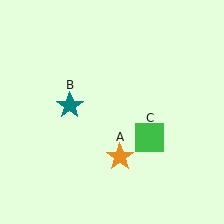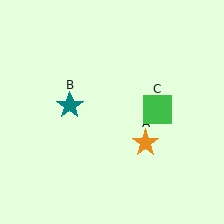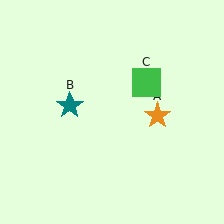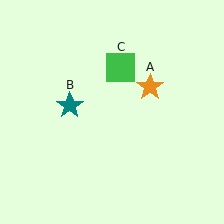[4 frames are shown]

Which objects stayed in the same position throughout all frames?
Teal star (object B) remained stationary.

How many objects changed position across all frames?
2 objects changed position: orange star (object A), green square (object C).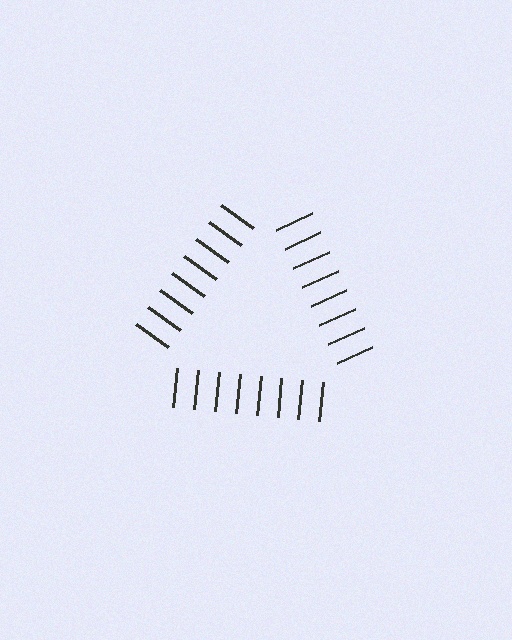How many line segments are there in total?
24 — 8 along each of the 3 edges.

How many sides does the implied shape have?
3 sides — the line-ends trace a triangle.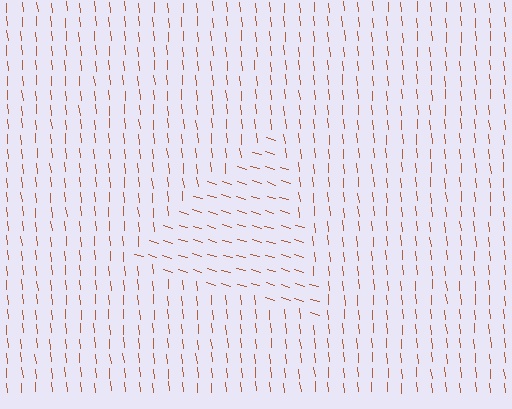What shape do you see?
I see a triangle.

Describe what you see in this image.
The image is filled with small brown line segments. A triangle region in the image has lines oriented differently from the surrounding lines, creating a visible texture boundary.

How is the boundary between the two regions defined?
The boundary is defined purely by a change in line orientation (approximately 68 degrees difference). All lines are the same color and thickness.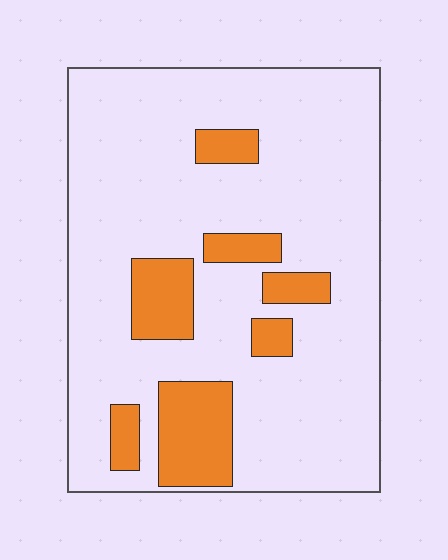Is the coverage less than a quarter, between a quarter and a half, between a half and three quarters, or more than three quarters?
Less than a quarter.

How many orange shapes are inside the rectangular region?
7.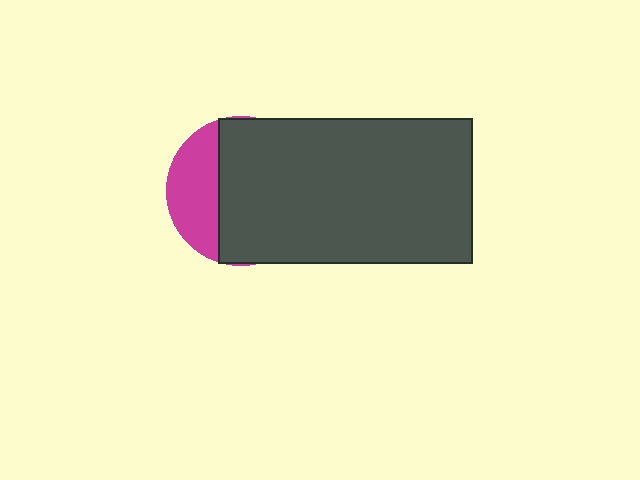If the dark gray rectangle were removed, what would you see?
You would see the complete magenta circle.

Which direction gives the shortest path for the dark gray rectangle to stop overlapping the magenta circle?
Moving right gives the shortest separation.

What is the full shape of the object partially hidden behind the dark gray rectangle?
The partially hidden object is a magenta circle.